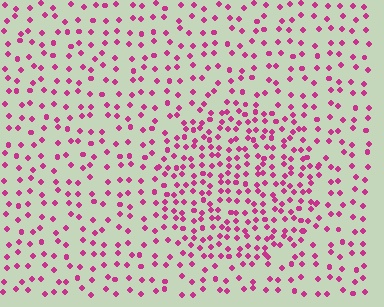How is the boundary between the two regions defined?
The boundary is defined by a change in element density (approximately 1.9x ratio). All elements are the same color, size, and shape.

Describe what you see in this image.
The image contains small magenta elements arranged at two different densities. A circle-shaped region is visible where the elements are more densely packed than the surrounding area.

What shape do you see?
I see a circle.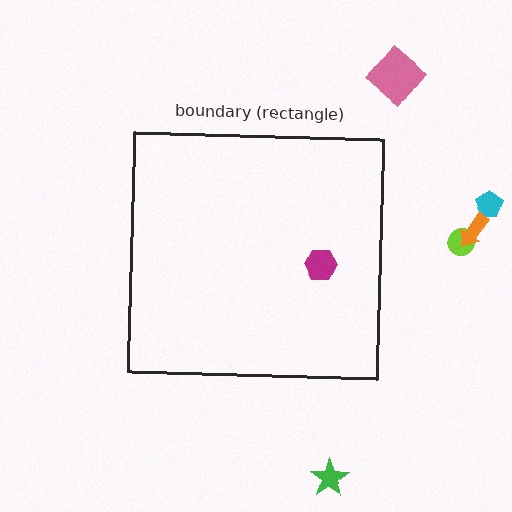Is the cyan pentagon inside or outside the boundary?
Outside.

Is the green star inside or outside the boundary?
Outside.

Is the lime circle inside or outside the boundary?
Outside.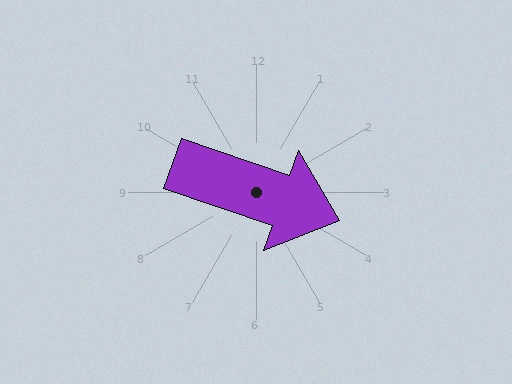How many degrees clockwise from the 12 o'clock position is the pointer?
Approximately 109 degrees.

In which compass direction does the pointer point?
East.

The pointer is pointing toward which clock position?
Roughly 4 o'clock.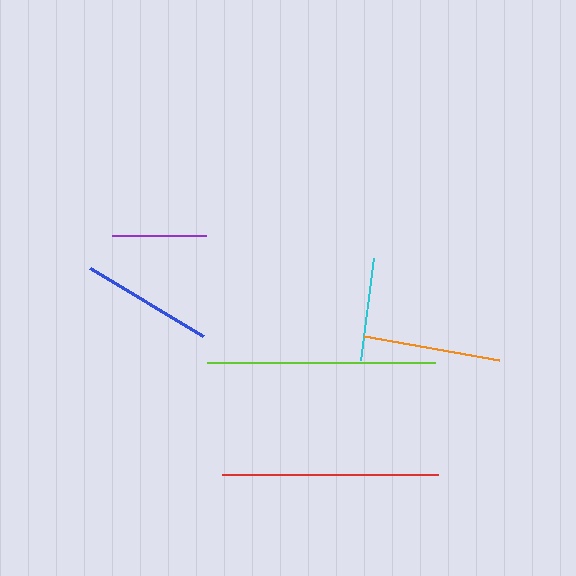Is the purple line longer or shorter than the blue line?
The blue line is longer than the purple line.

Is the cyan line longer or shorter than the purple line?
The cyan line is longer than the purple line.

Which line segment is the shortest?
The purple line is the shortest at approximately 94 pixels.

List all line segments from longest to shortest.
From longest to shortest: lime, red, orange, blue, cyan, purple.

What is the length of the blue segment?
The blue segment is approximately 132 pixels long.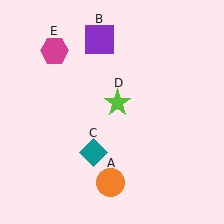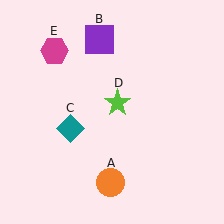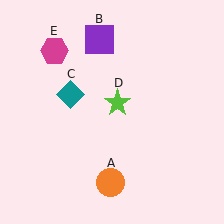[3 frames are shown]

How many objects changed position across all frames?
1 object changed position: teal diamond (object C).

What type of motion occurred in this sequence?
The teal diamond (object C) rotated clockwise around the center of the scene.